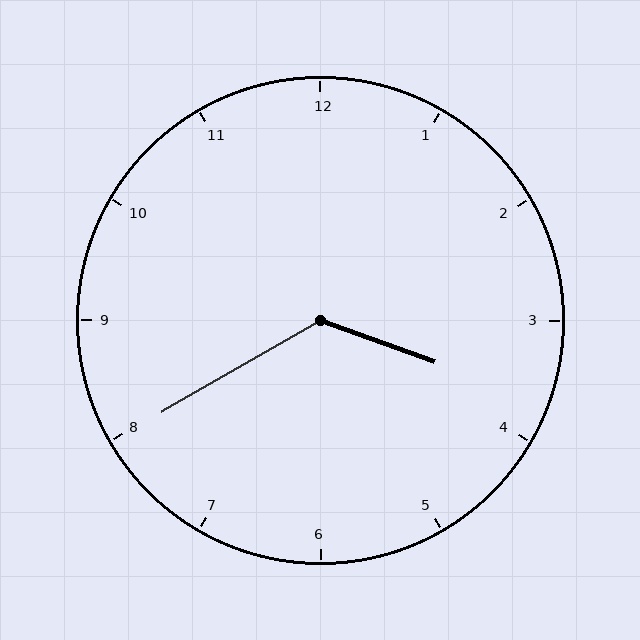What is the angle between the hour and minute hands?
Approximately 130 degrees.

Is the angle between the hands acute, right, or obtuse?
It is obtuse.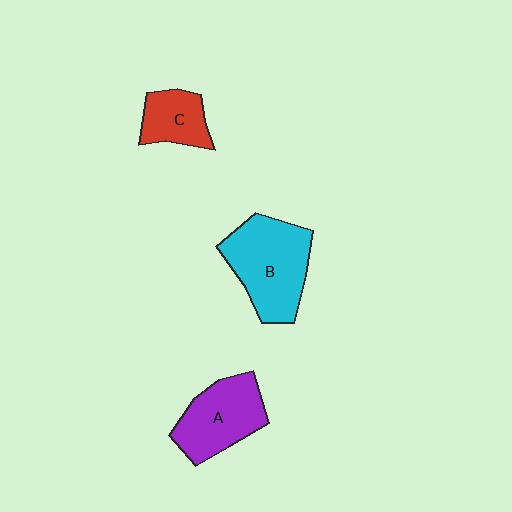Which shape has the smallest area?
Shape C (red).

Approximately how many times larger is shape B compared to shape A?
Approximately 1.3 times.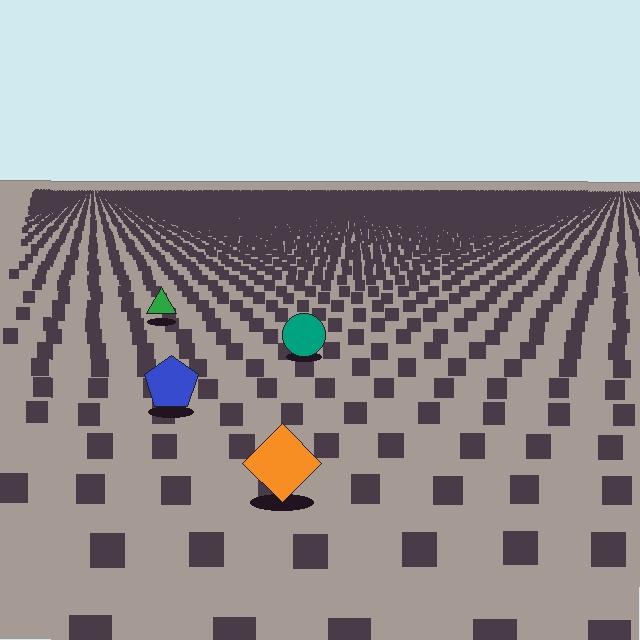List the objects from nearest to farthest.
From nearest to farthest: the orange diamond, the blue pentagon, the teal circle, the green triangle.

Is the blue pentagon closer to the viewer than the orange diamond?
No. The orange diamond is closer — you can tell from the texture gradient: the ground texture is coarser near it.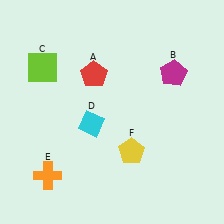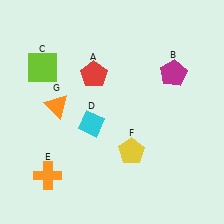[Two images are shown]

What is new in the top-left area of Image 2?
An orange triangle (G) was added in the top-left area of Image 2.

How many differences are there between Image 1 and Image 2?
There is 1 difference between the two images.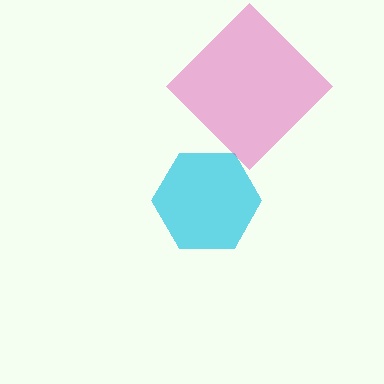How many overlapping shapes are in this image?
There are 2 overlapping shapes in the image.